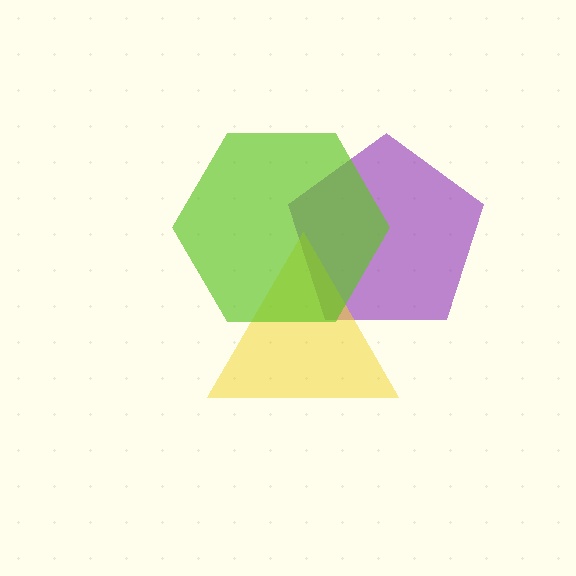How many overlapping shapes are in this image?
There are 3 overlapping shapes in the image.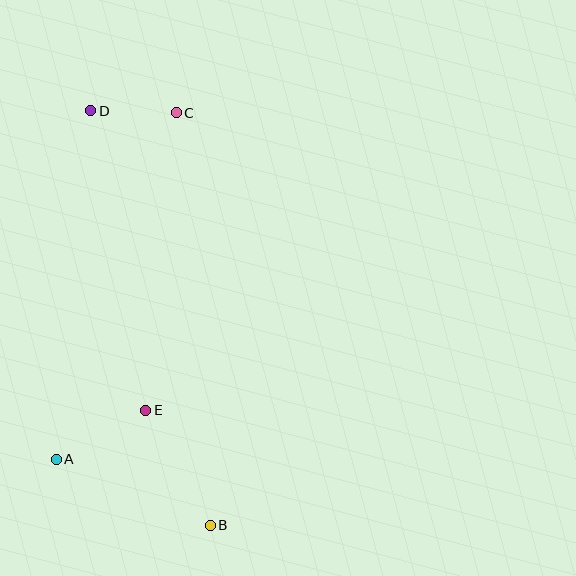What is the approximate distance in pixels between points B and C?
The distance between B and C is approximately 414 pixels.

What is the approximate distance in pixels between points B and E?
The distance between B and E is approximately 132 pixels.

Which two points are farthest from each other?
Points B and D are farthest from each other.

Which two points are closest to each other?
Points C and D are closest to each other.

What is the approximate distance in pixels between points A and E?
The distance between A and E is approximately 102 pixels.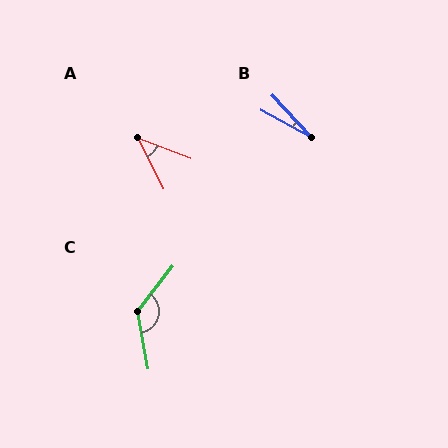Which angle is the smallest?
B, at approximately 18 degrees.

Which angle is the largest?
C, at approximately 132 degrees.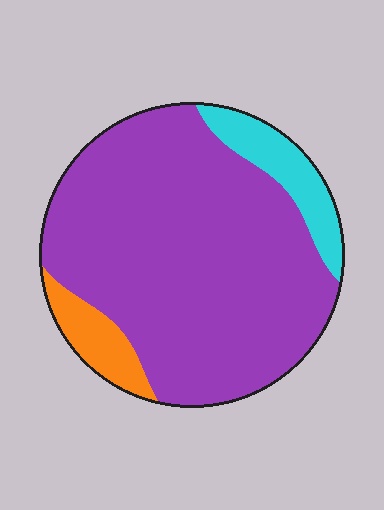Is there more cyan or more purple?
Purple.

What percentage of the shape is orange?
Orange covers about 10% of the shape.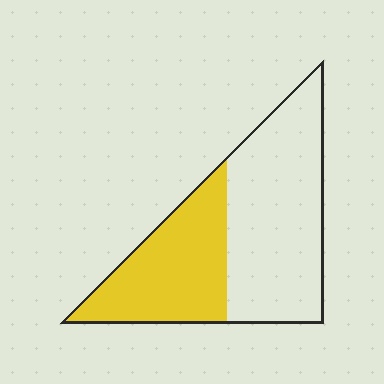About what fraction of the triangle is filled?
About two fifths (2/5).